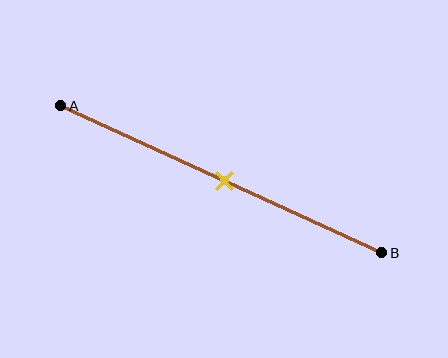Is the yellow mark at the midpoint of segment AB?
Yes, the mark is approximately at the midpoint.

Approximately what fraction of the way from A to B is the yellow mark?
The yellow mark is approximately 50% of the way from A to B.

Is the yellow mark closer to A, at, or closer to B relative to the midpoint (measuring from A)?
The yellow mark is approximately at the midpoint of segment AB.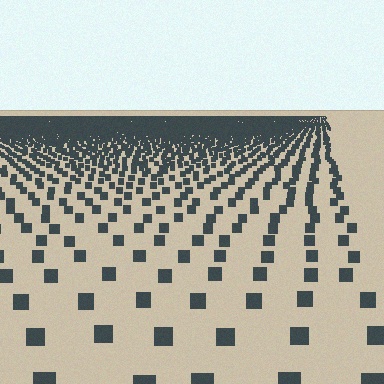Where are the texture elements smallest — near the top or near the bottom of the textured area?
Near the top.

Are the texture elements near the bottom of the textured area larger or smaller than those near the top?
Larger. Near the bottom, elements are closer to the viewer and appear at a bigger on-screen size.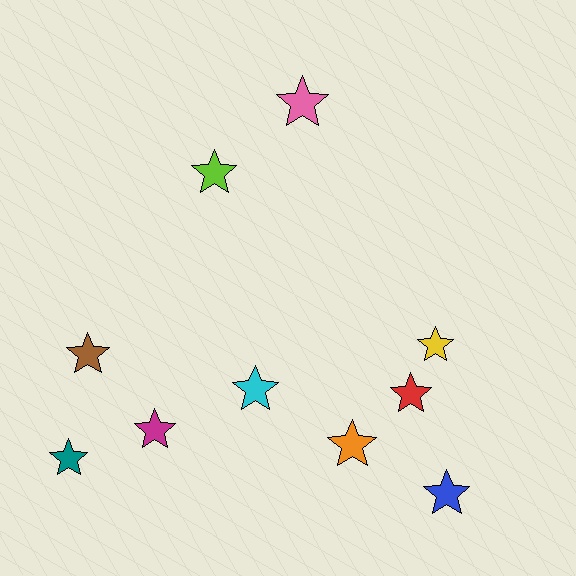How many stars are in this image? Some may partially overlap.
There are 10 stars.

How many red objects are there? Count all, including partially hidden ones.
There is 1 red object.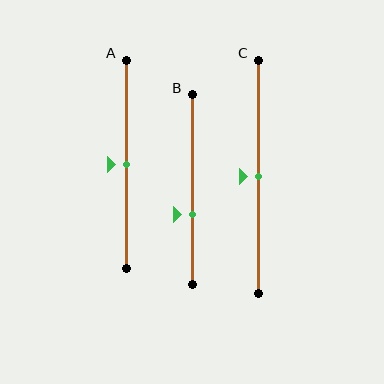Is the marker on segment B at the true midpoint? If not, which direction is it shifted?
No, the marker on segment B is shifted downward by about 13% of the segment length.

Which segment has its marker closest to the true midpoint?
Segment A has its marker closest to the true midpoint.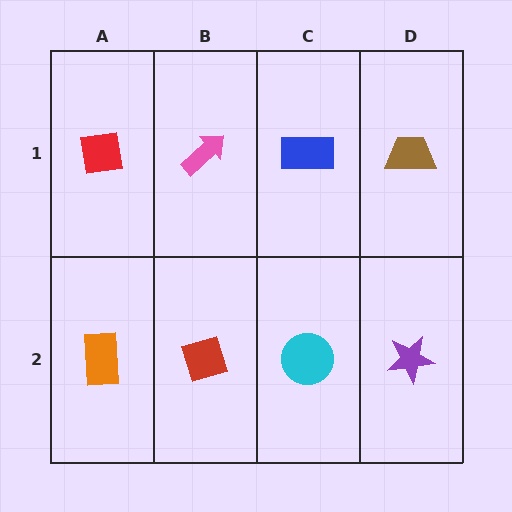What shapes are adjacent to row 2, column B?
A pink arrow (row 1, column B), an orange rectangle (row 2, column A), a cyan circle (row 2, column C).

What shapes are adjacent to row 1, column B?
A red diamond (row 2, column B), a red square (row 1, column A), a blue rectangle (row 1, column C).